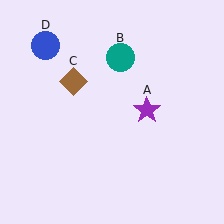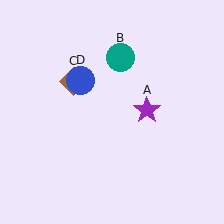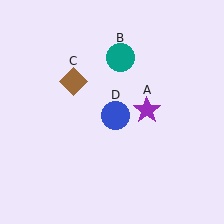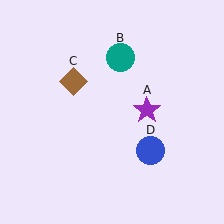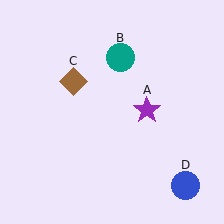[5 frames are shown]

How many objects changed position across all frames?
1 object changed position: blue circle (object D).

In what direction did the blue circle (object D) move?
The blue circle (object D) moved down and to the right.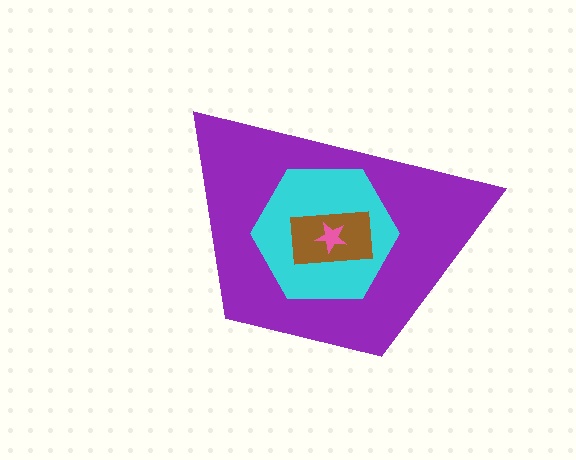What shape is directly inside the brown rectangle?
The pink star.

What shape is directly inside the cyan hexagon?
The brown rectangle.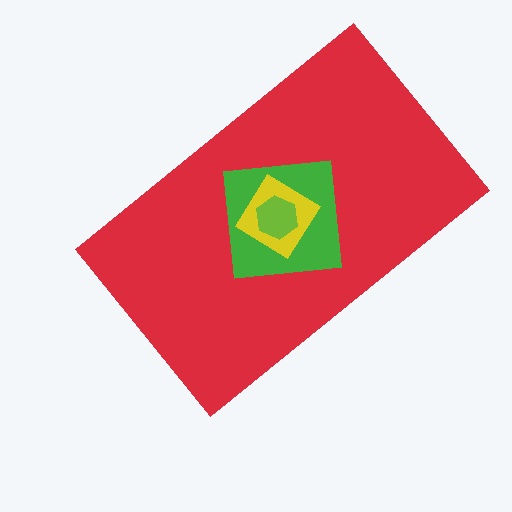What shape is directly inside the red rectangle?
The green square.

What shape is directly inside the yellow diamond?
The lime hexagon.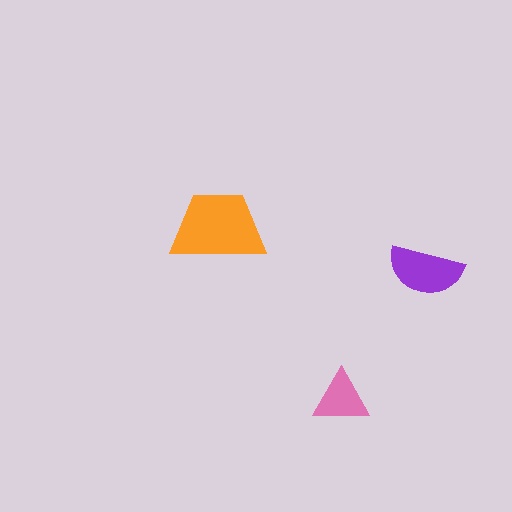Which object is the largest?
The orange trapezoid.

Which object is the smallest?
The pink triangle.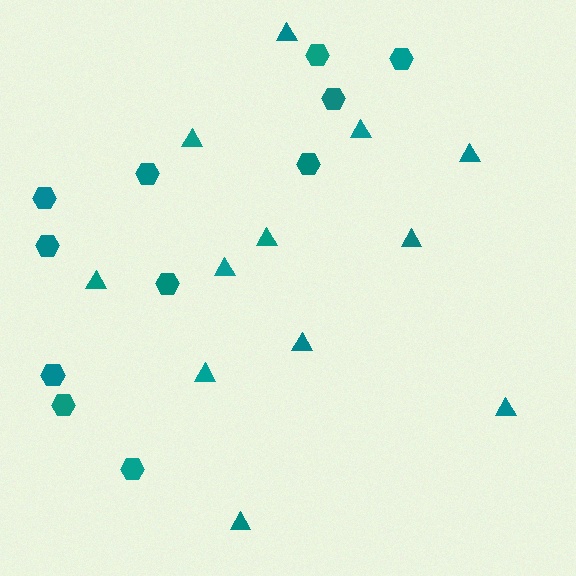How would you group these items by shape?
There are 2 groups: one group of hexagons (11) and one group of triangles (12).